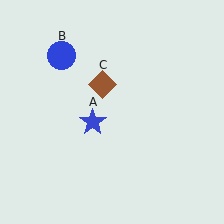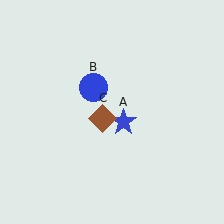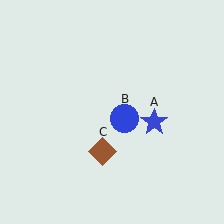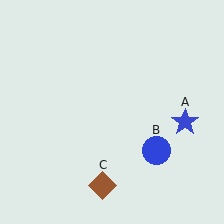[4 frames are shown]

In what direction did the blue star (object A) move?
The blue star (object A) moved right.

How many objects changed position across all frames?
3 objects changed position: blue star (object A), blue circle (object B), brown diamond (object C).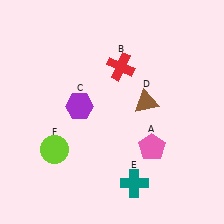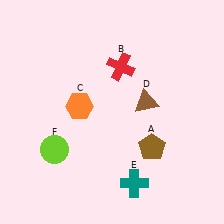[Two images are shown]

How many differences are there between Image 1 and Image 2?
There are 2 differences between the two images.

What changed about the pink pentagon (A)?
In Image 1, A is pink. In Image 2, it changed to brown.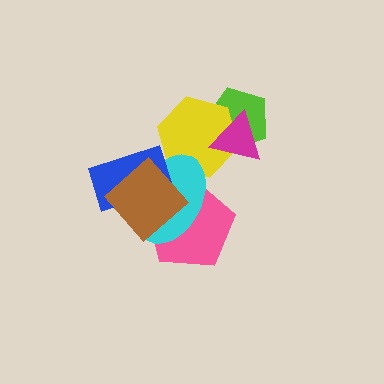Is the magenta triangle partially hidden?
No, no other shape covers it.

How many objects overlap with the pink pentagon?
3 objects overlap with the pink pentagon.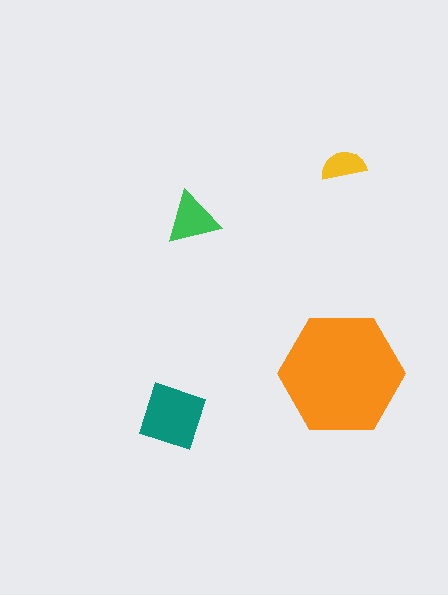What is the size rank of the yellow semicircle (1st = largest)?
4th.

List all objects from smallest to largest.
The yellow semicircle, the green triangle, the teal diamond, the orange hexagon.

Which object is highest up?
The yellow semicircle is topmost.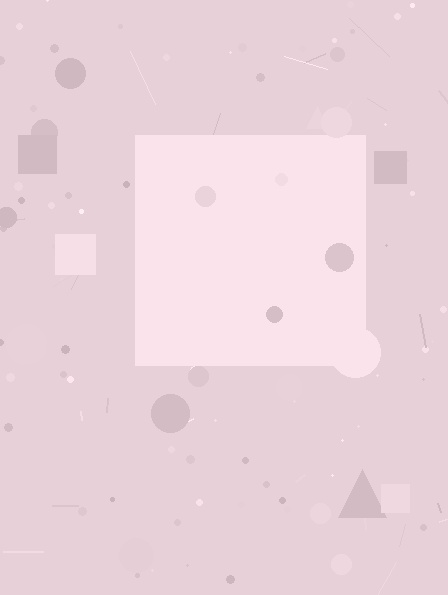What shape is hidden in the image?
A square is hidden in the image.